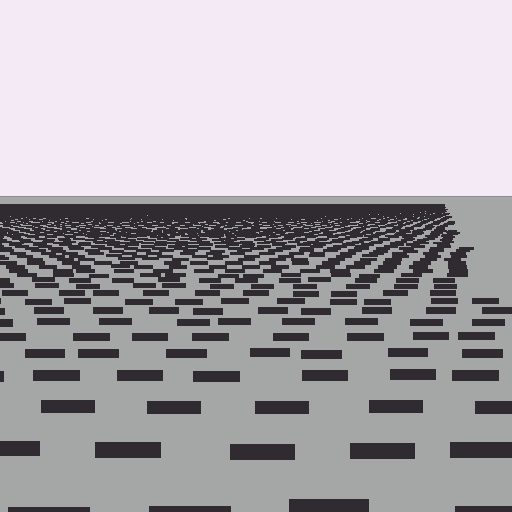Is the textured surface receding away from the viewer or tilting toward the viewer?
The surface is receding away from the viewer. Texture elements get smaller and denser toward the top.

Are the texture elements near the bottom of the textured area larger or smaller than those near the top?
Larger. Near the bottom, elements are closer to the viewer and appear at a bigger on-screen size.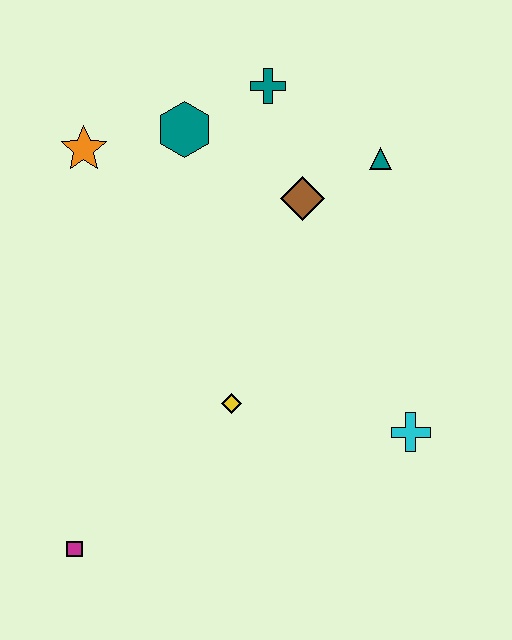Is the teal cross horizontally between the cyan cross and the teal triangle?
No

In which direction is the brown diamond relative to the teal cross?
The brown diamond is below the teal cross.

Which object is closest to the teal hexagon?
The teal cross is closest to the teal hexagon.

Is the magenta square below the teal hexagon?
Yes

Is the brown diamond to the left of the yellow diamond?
No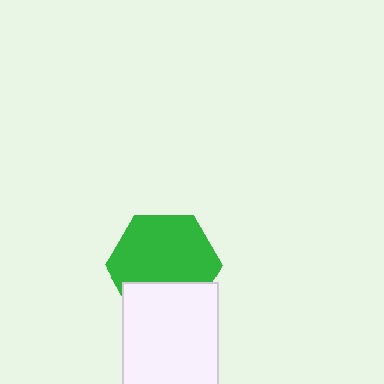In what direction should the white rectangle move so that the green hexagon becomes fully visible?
The white rectangle should move down. That is the shortest direction to clear the overlap and leave the green hexagon fully visible.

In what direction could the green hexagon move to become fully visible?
The green hexagon could move up. That would shift it out from behind the white rectangle entirely.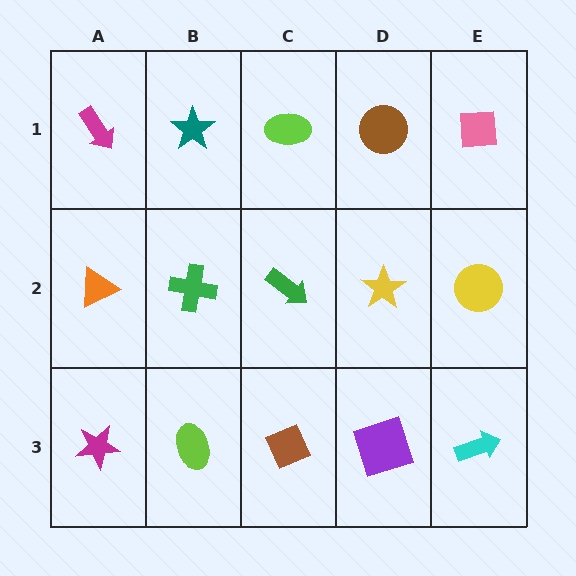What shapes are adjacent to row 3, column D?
A yellow star (row 2, column D), a brown diamond (row 3, column C), a cyan arrow (row 3, column E).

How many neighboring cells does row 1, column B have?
3.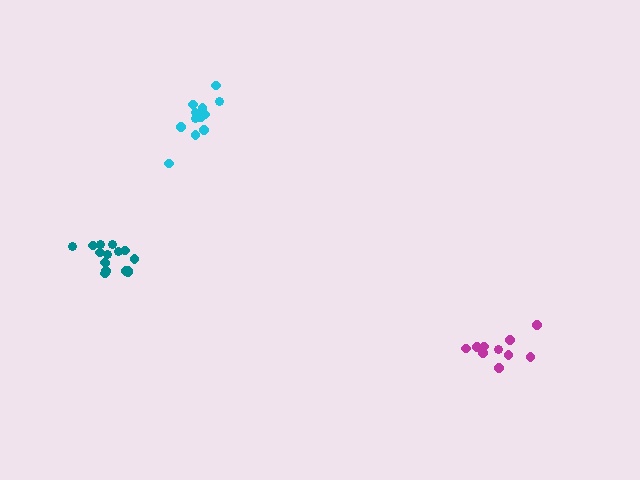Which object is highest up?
The cyan cluster is topmost.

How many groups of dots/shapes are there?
There are 3 groups.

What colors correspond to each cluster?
The clusters are colored: teal, cyan, magenta.